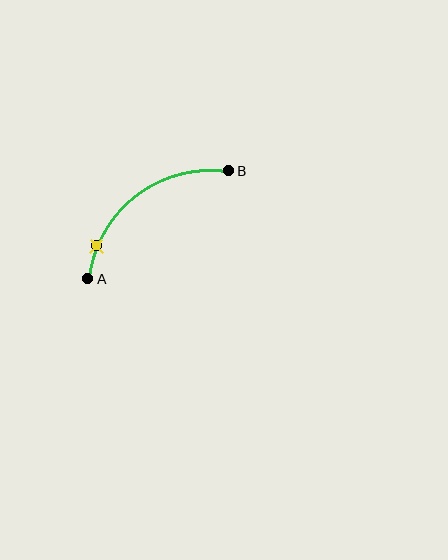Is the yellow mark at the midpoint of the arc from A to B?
No. The yellow mark lies on the arc but is closer to endpoint A. The arc midpoint would be at the point on the curve equidistant along the arc from both A and B.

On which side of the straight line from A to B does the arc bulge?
The arc bulges above and to the left of the straight line connecting A and B.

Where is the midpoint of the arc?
The arc midpoint is the point on the curve farthest from the straight line joining A and B. It sits above and to the left of that line.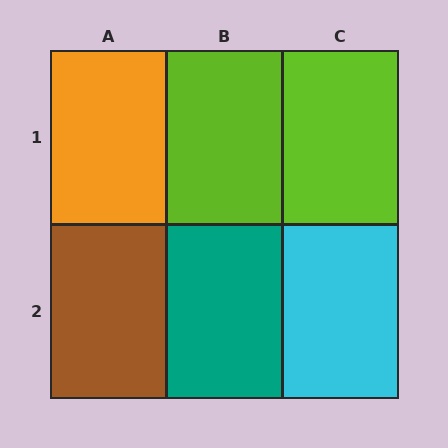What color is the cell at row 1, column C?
Lime.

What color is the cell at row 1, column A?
Orange.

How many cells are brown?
1 cell is brown.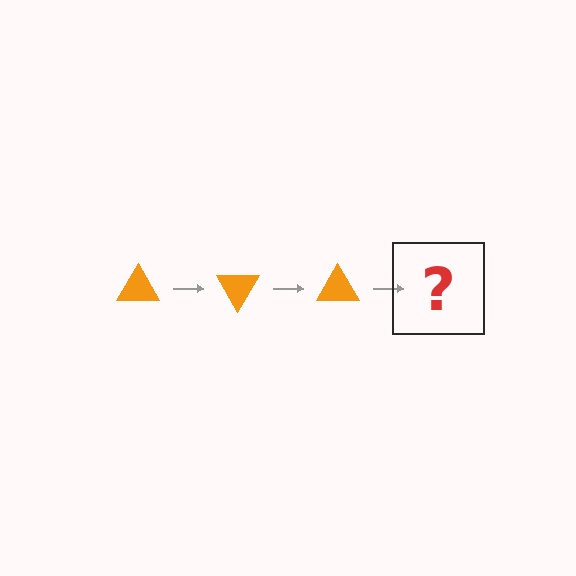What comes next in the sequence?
The next element should be an orange triangle rotated 180 degrees.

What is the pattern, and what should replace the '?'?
The pattern is that the triangle rotates 60 degrees each step. The '?' should be an orange triangle rotated 180 degrees.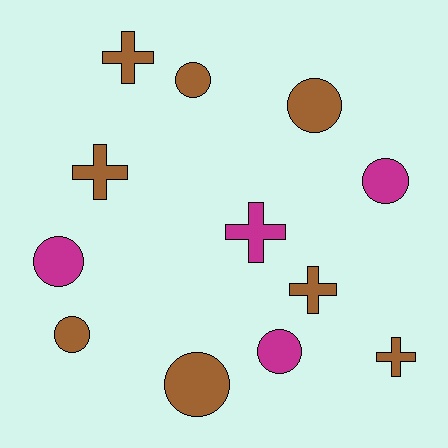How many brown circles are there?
There are 4 brown circles.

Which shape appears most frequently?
Circle, with 7 objects.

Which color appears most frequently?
Brown, with 8 objects.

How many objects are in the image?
There are 12 objects.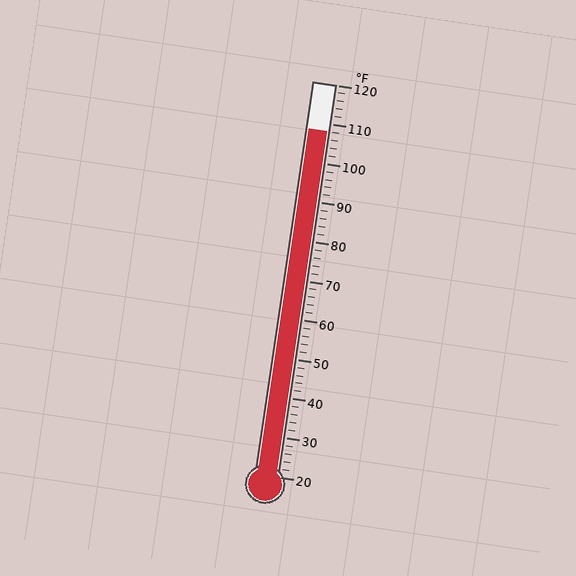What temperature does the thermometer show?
The thermometer shows approximately 108°F.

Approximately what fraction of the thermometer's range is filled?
The thermometer is filled to approximately 90% of its range.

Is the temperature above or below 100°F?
The temperature is above 100°F.